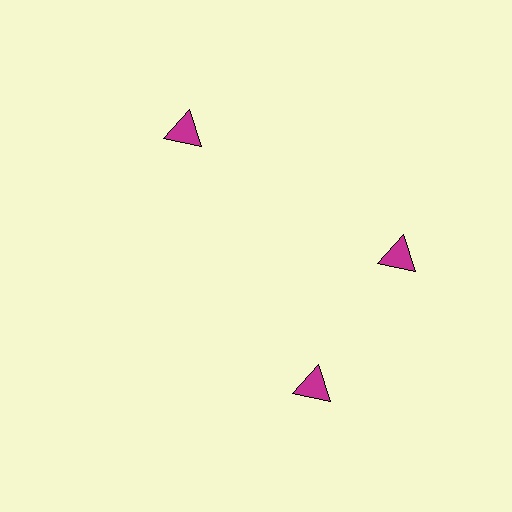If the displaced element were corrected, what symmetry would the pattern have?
It would have 3-fold rotational symmetry — the pattern would map onto itself every 120 degrees.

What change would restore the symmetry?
The symmetry would be restored by rotating it back into even spacing with its neighbors so that all 3 triangles sit at equal angles and equal distance from the center.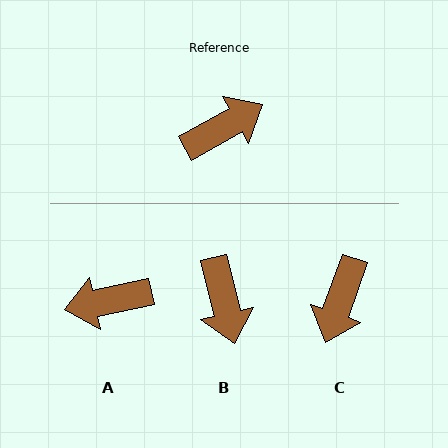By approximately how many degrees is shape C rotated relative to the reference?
Approximately 139 degrees clockwise.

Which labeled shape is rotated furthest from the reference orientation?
A, about 162 degrees away.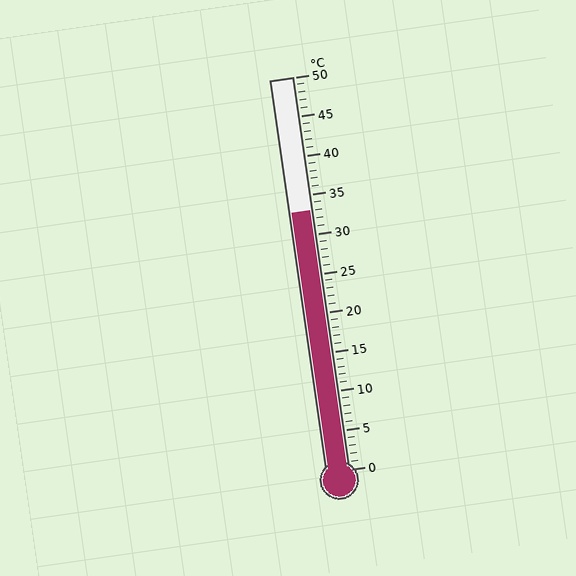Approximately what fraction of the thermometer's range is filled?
The thermometer is filled to approximately 65% of its range.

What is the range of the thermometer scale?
The thermometer scale ranges from 0°C to 50°C.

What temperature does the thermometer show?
The thermometer shows approximately 33°C.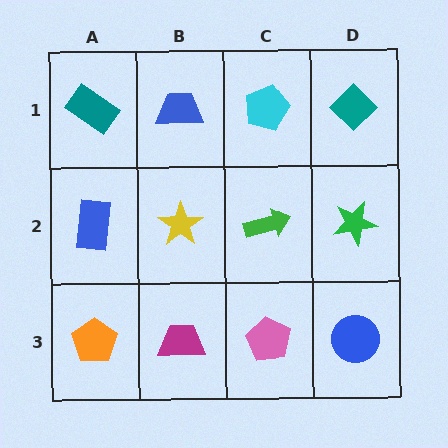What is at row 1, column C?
A cyan pentagon.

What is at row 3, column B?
A magenta trapezoid.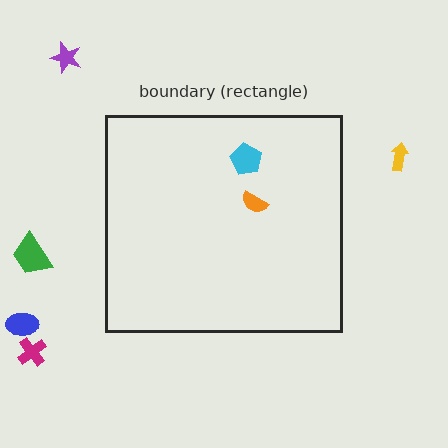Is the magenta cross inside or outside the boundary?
Outside.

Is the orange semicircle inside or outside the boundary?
Inside.